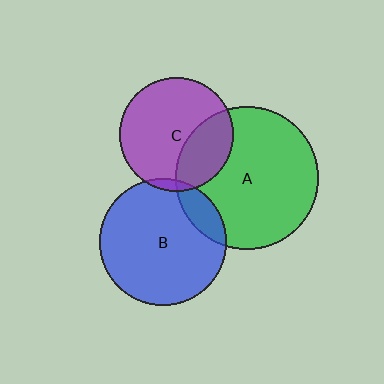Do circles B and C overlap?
Yes.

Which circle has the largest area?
Circle A (green).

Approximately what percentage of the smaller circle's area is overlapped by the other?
Approximately 5%.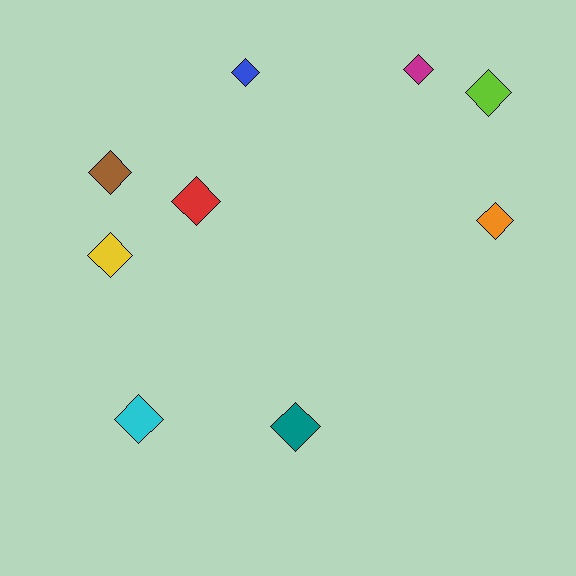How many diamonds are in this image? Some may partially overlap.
There are 9 diamonds.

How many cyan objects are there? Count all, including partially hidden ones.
There is 1 cyan object.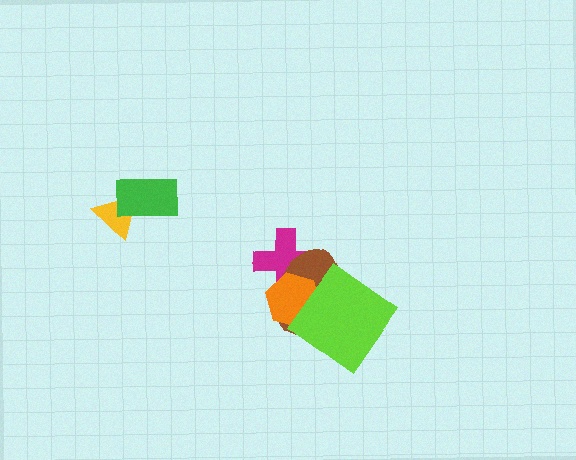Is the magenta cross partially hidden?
Yes, it is partially covered by another shape.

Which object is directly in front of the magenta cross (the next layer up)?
The brown ellipse is directly in front of the magenta cross.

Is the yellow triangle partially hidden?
Yes, it is partially covered by another shape.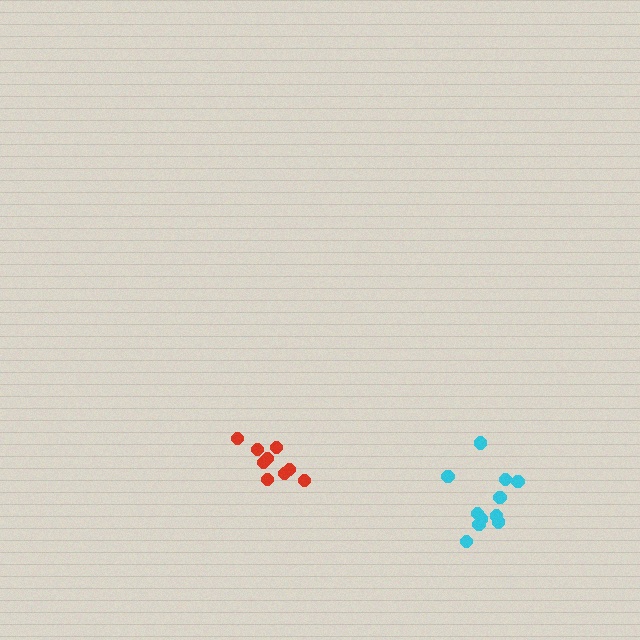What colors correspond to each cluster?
The clusters are colored: cyan, red.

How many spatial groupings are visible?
There are 2 spatial groupings.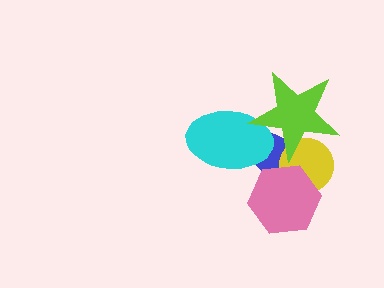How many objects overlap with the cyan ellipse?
2 objects overlap with the cyan ellipse.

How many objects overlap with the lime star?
3 objects overlap with the lime star.